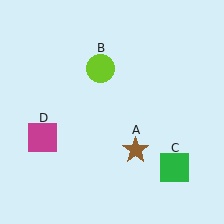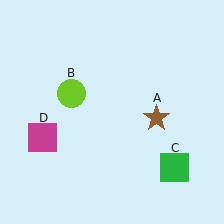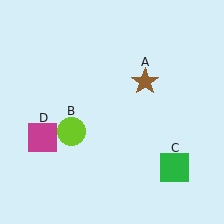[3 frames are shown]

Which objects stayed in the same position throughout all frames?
Green square (object C) and magenta square (object D) remained stationary.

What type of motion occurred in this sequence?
The brown star (object A), lime circle (object B) rotated counterclockwise around the center of the scene.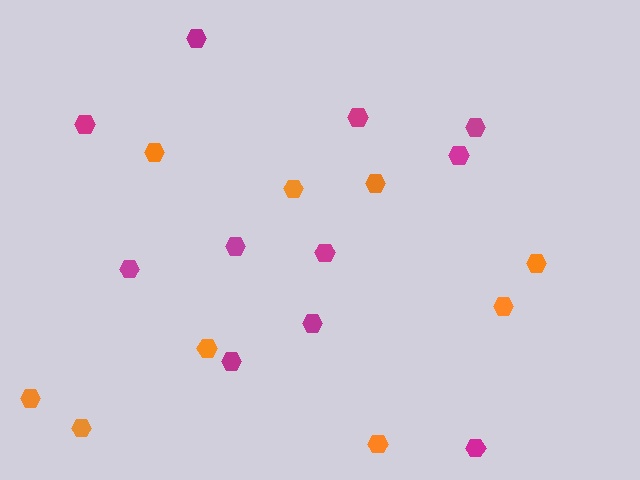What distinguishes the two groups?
There are 2 groups: one group of magenta hexagons (11) and one group of orange hexagons (9).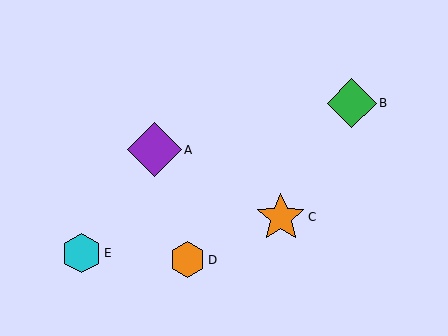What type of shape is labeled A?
Shape A is a purple diamond.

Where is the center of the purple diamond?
The center of the purple diamond is at (154, 150).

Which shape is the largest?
The purple diamond (labeled A) is the largest.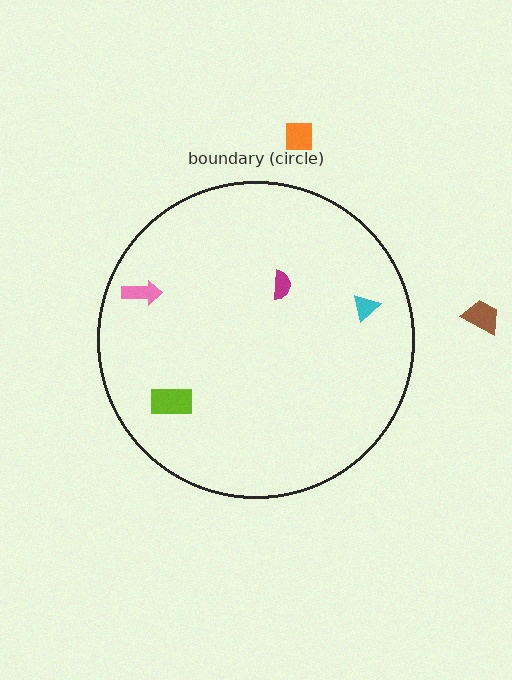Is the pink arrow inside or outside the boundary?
Inside.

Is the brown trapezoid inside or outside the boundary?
Outside.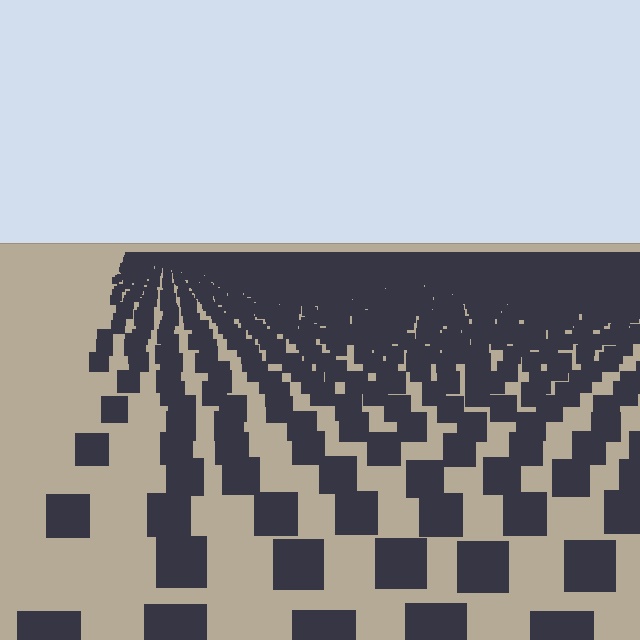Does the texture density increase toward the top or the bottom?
Density increases toward the top.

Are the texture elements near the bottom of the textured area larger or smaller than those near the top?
Larger. Near the bottom, elements are closer to the viewer and appear at a bigger on-screen size.